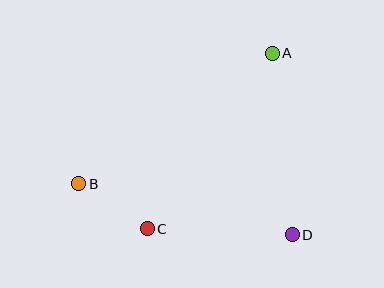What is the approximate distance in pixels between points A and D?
The distance between A and D is approximately 183 pixels.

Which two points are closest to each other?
Points B and C are closest to each other.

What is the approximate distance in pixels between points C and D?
The distance between C and D is approximately 145 pixels.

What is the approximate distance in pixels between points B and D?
The distance between B and D is approximately 220 pixels.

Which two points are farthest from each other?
Points A and B are farthest from each other.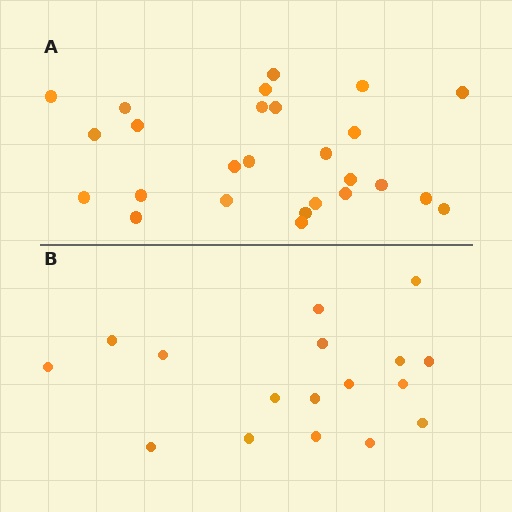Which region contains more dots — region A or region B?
Region A (the top region) has more dots.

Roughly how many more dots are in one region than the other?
Region A has roughly 8 or so more dots than region B.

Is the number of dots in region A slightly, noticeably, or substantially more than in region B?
Region A has substantially more. The ratio is roughly 1.5 to 1.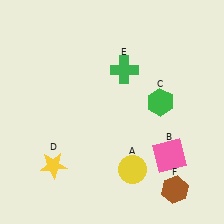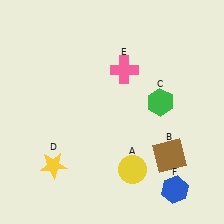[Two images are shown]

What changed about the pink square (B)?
In Image 1, B is pink. In Image 2, it changed to brown.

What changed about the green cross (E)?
In Image 1, E is green. In Image 2, it changed to pink.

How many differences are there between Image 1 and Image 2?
There are 3 differences between the two images.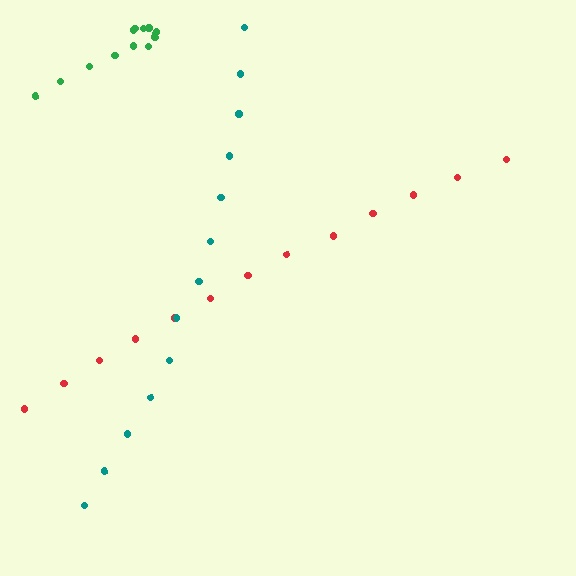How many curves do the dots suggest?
There are 3 distinct paths.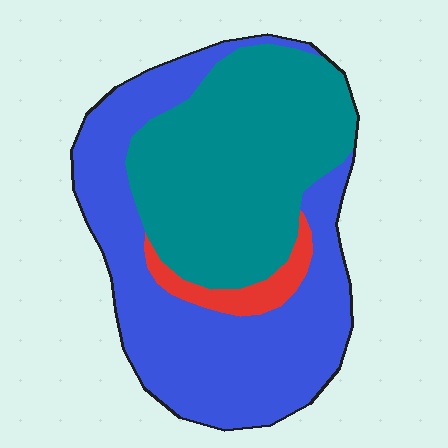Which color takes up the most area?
Blue, at roughly 50%.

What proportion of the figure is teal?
Teal covers roughly 45% of the figure.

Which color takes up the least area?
Red, at roughly 5%.